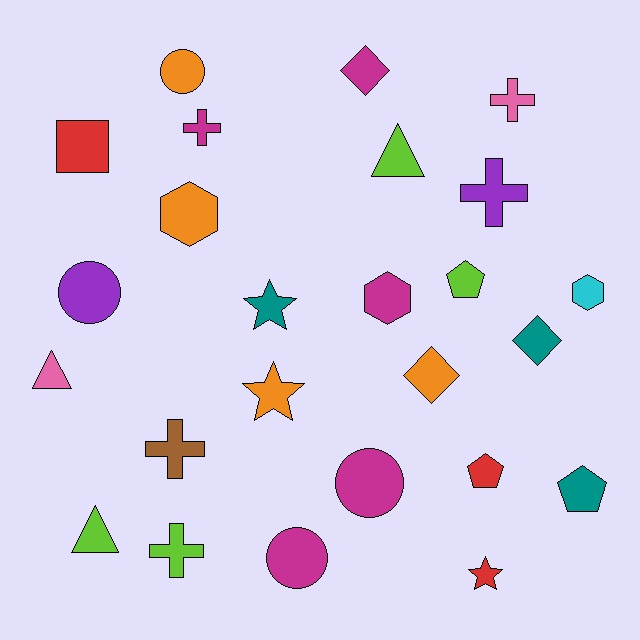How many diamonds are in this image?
There are 3 diamonds.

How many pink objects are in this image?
There are 2 pink objects.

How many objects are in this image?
There are 25 objects.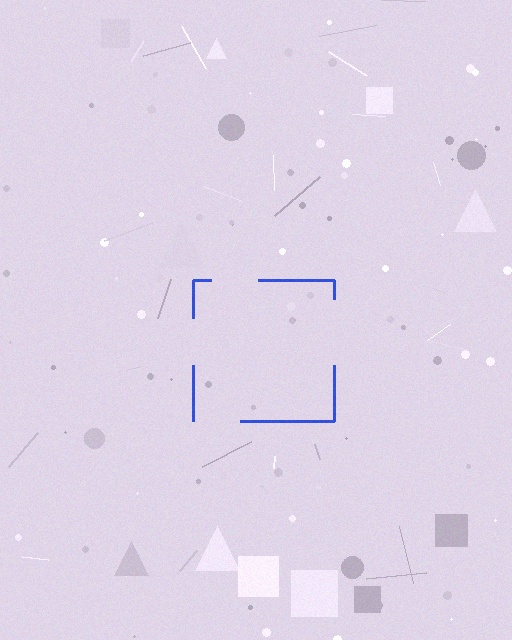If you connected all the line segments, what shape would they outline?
They would outline a square.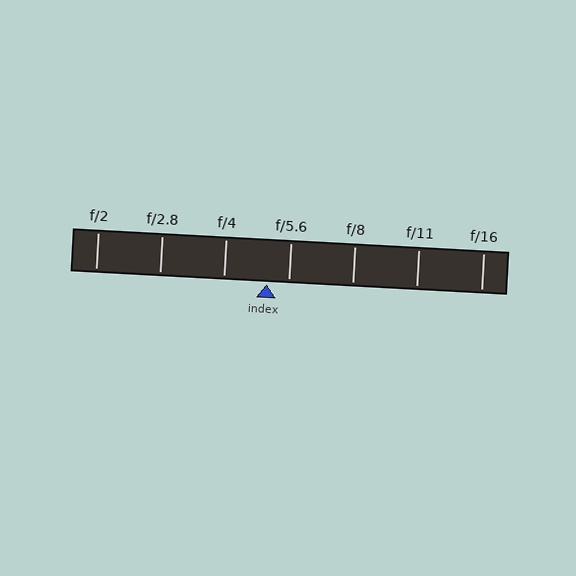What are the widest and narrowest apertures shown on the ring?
The widest aperture shown is f/2 and the narrowest is f/16.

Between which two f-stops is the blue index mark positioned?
The index mark is between f/4 and f/5.6.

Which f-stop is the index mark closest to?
The index mark is closest to f/5.6.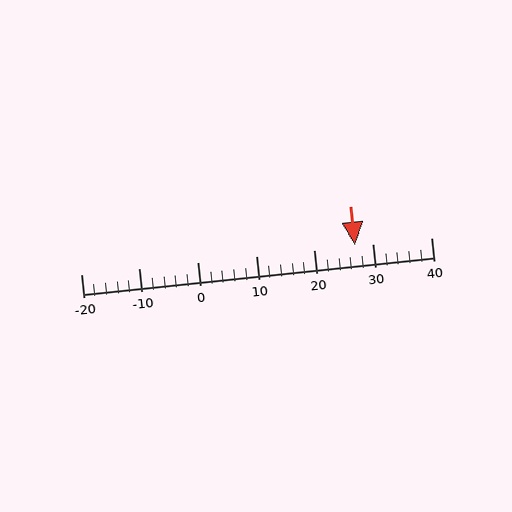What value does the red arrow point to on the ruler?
The red arrow points to approximately 27.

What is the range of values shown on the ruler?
The ruler shows values from -20 to 40.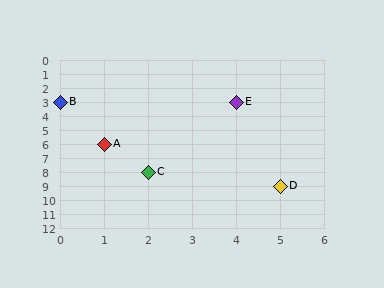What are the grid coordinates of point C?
Point C is at grid coordinates (2, 8).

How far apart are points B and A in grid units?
Points B and A are 1 column and 3 rows apart (about 3.2 grid units diagonally).